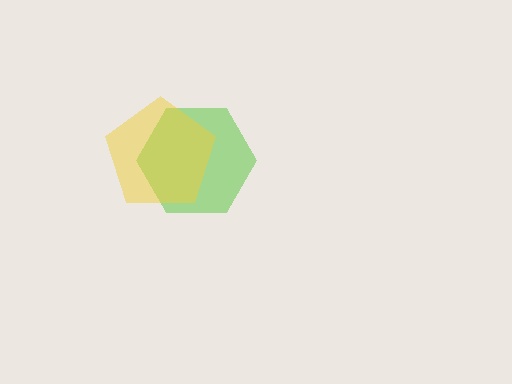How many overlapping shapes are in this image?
There are 2 overlapping shapes in the image.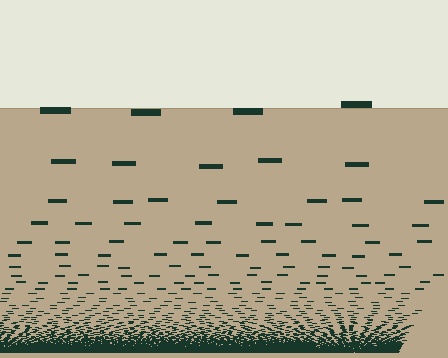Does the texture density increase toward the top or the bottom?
Density increases toward the bottom.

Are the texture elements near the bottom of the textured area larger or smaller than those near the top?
Smaller. The gradient is inverted — elements near the bottom are smaller and denser.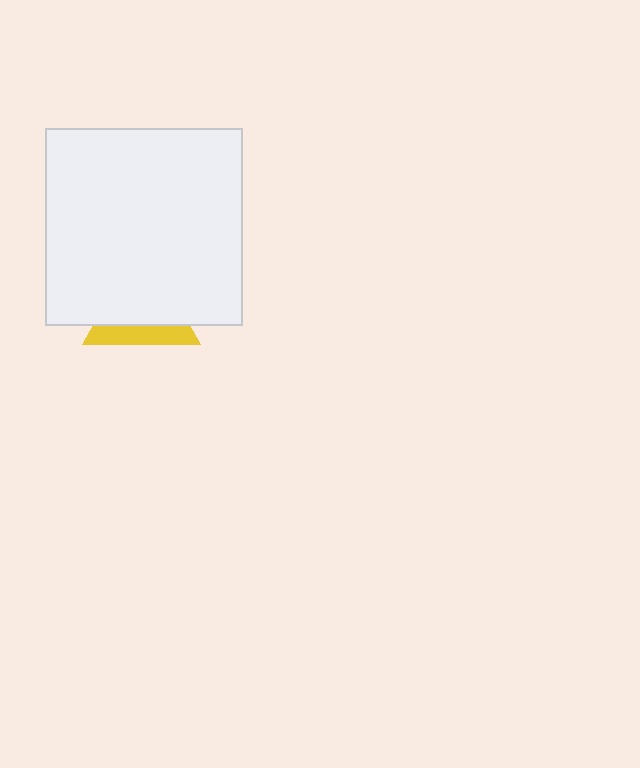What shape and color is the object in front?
The object in front is a white square.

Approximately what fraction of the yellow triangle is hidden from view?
Roughly 65% of the yellow triangle is hidden behind the white square.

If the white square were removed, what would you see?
You would see the complete yellow triangle.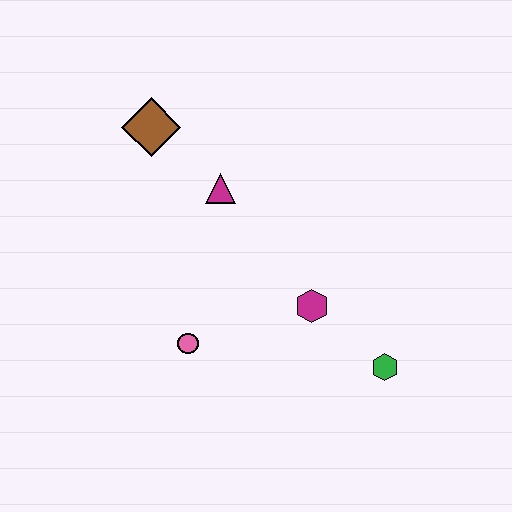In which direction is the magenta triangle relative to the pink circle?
The magenta triangle is above the pink circle.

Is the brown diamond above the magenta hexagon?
Yes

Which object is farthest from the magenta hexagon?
The brown diamond is farthest from the magenta hexagon.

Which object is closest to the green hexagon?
The magenta hexagon is closest to the green hexagon.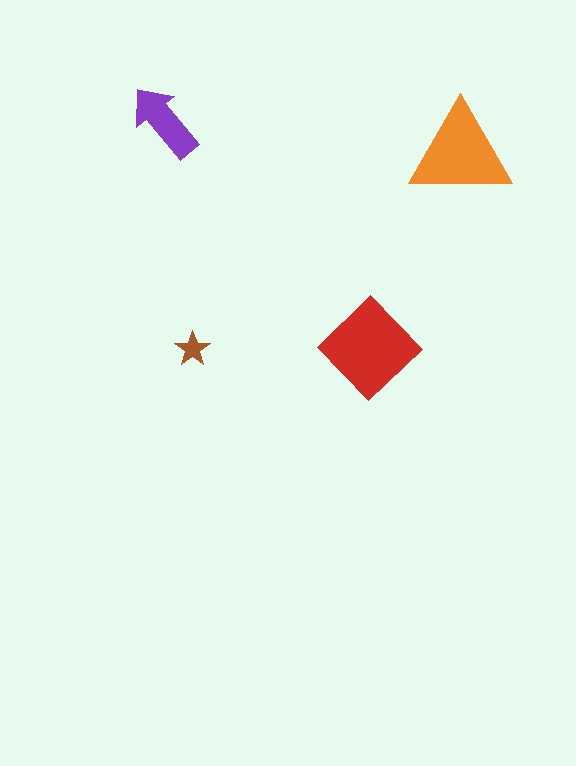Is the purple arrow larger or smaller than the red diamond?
Smaller.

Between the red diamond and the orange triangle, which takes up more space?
The red diamond.